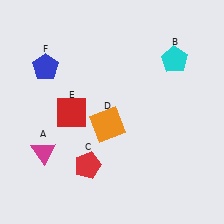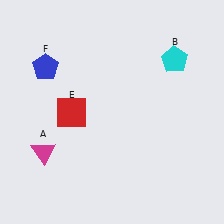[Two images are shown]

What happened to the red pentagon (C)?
The red pentagon (C) was removed in Image 2. It was in the bottom-left area of Image 1.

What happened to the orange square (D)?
The orange square (D) was removed in Image 2. It was in the bottom-left area of Image 1.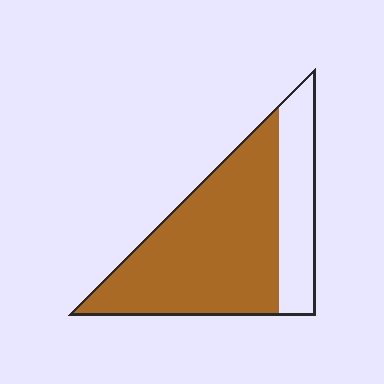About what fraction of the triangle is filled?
About three quarters (3/4).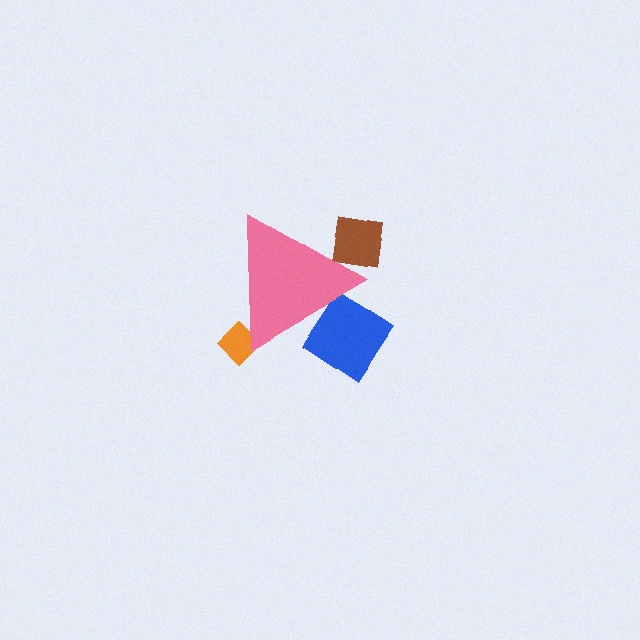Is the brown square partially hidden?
Yes, the brown square is partially hidden behind the pink triangle.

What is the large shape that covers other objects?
A pink triangle.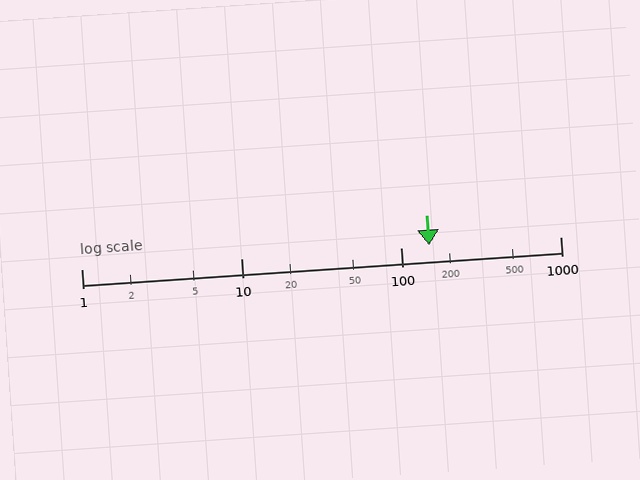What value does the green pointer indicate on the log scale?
The pointer indicates approximately 150.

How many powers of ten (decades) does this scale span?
The scale spans 3 decades, from 1 to 1000.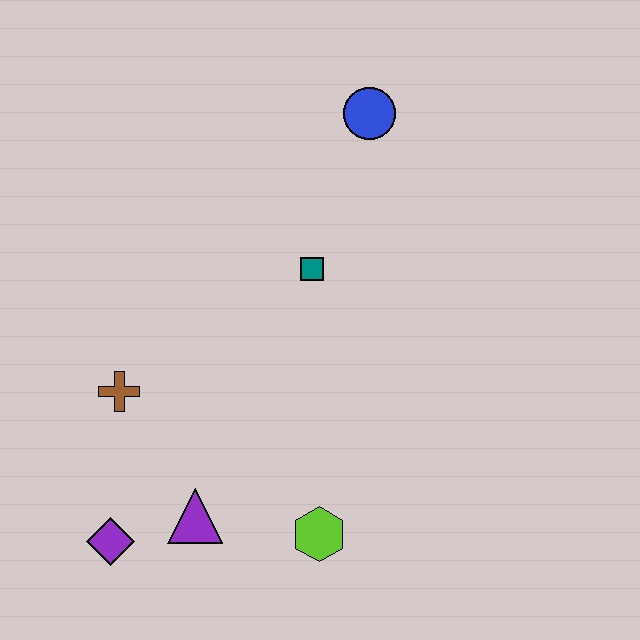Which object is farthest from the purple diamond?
The blue circle is farthest from the purple diamond.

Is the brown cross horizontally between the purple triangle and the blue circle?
No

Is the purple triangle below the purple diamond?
No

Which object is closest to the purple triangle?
The purple diamond is closest to the purple triangle.